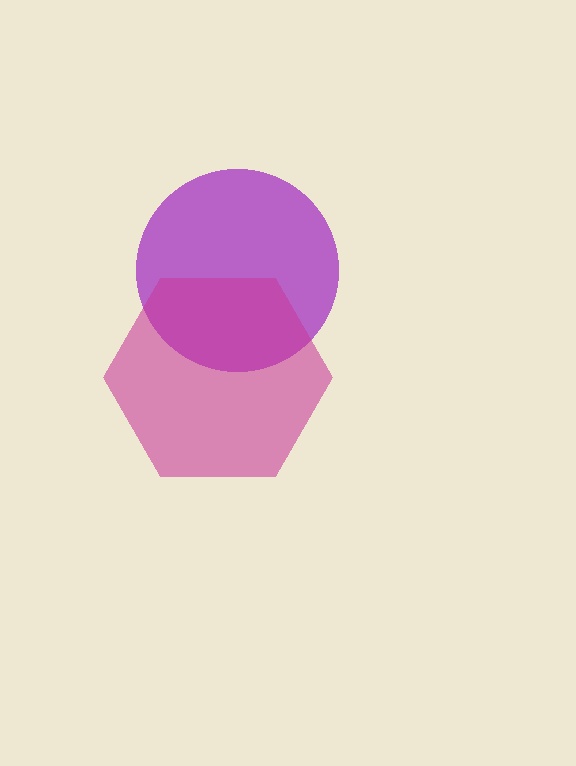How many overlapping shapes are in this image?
There are 2 overlapping shapes in the image.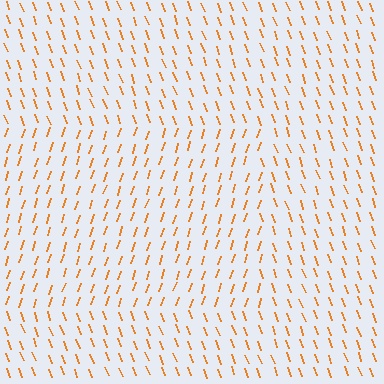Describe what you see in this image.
The image is filled with small orange line segments. A rectangle region in the image has lines oriented differently from the surrounding lines, creating a visible texture boundary.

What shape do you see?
I see a rectangle.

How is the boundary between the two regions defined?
The boundary is defined purely by a change in line orientation (approximately 39 degrees difference). All lines are the same color and thickness.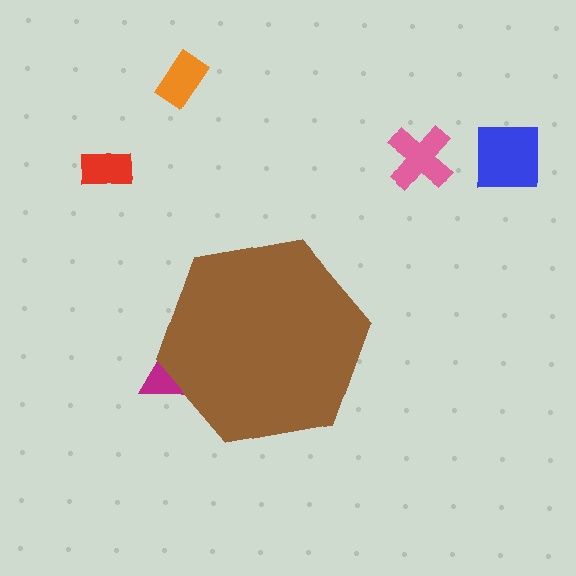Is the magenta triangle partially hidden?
Yes, the magenta triangle is partially hidden behind the brown hexagon.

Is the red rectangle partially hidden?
No, the red rectangle is fully visible.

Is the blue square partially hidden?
No, the blue square is fully visible.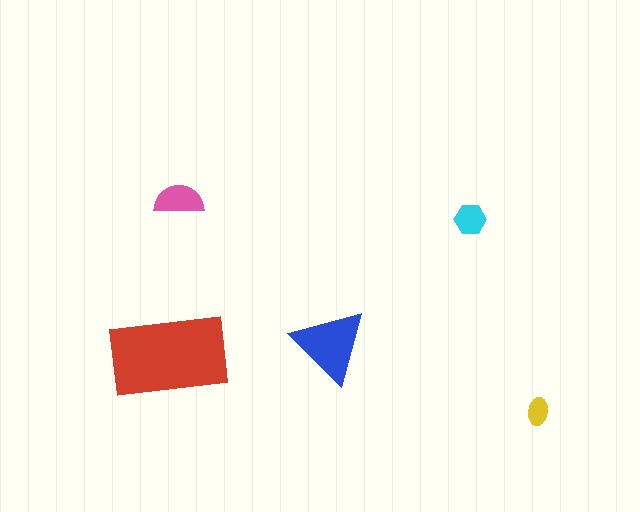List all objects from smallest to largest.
The yellow ellipse, the cyan hexagon, the pink semicircle, the blue triangle, the red rectangle.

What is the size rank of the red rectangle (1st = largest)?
1st.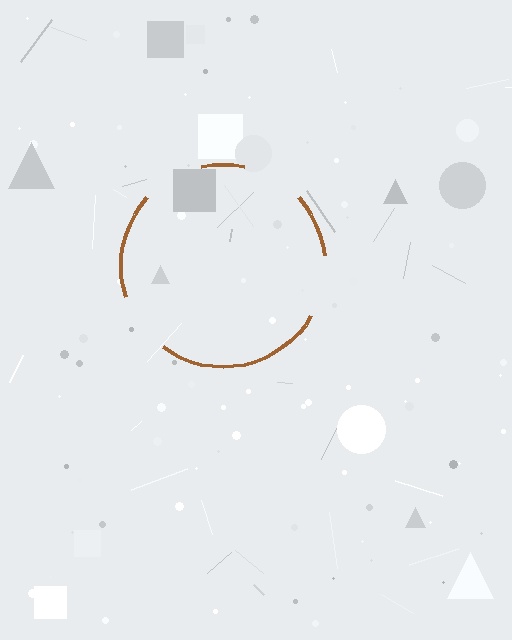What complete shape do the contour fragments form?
The contour fragments form a circle.